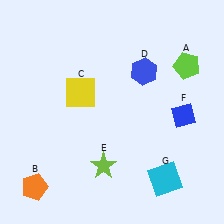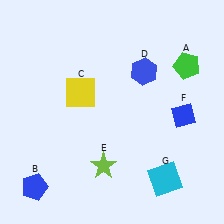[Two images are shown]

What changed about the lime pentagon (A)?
In Image 1, A is lime. In Image 2, it changed to green.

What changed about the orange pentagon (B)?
In Image 1, B is orange. In Image 2, it changed to blue.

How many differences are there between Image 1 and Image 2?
There are 2 differences between the two images.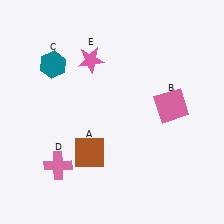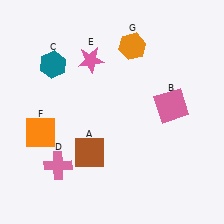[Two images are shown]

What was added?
An orange square (F), an orange hexagon (G) were added in Image 2.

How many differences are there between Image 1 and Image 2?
There are 2 differences between the two images.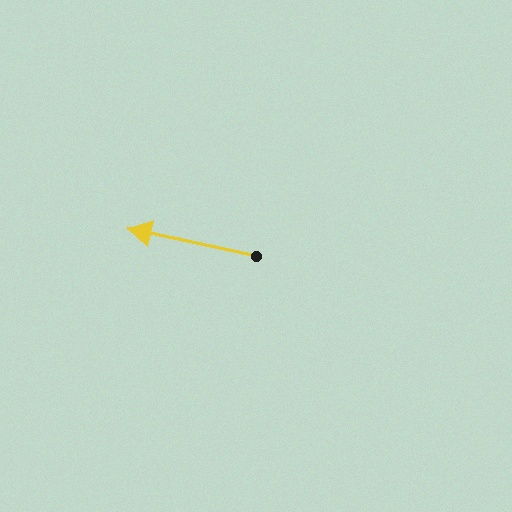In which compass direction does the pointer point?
West.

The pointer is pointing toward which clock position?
Roughly 9 o'clock.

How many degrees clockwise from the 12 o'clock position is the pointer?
Approximately 282 degrees.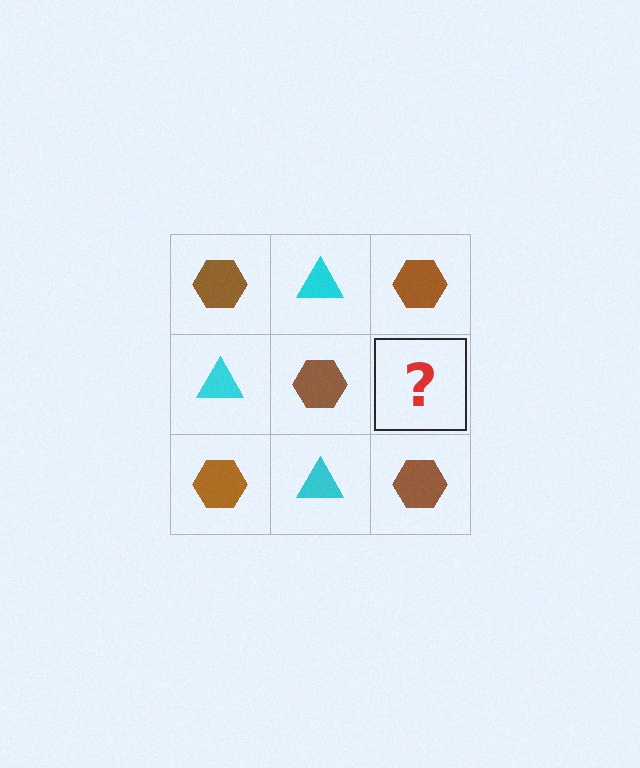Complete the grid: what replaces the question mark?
The question mark should be replaced with a cyan triangle.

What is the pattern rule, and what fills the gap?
The rule is that it alternates brown hexagon and cyan triangle in a checkerboard pattern. The gap should be filled with a cyan triangle.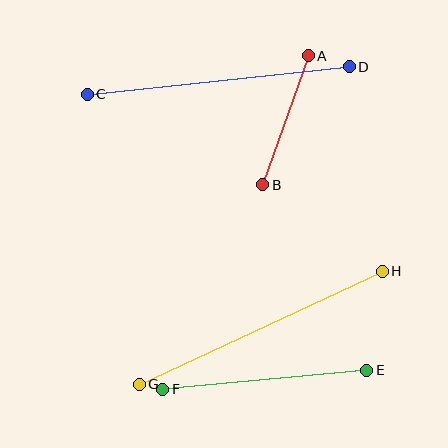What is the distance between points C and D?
The distance is approximately 263 pixels.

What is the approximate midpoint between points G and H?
The midpoint is at approximately (261, 328) pixels.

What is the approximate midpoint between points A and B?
The midpoint is at approximately (286, 120) pixels.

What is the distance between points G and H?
The distance is approximately 268 pixels.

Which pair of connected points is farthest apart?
Points G and H are farthest apart.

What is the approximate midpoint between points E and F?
The midpoint is at approximately (265, 380) pixels.